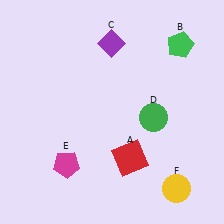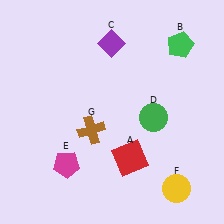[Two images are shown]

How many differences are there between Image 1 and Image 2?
There is 1 difference between the two images.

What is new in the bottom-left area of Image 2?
A brown cross (G) was added in the bottom-left area of Image 2.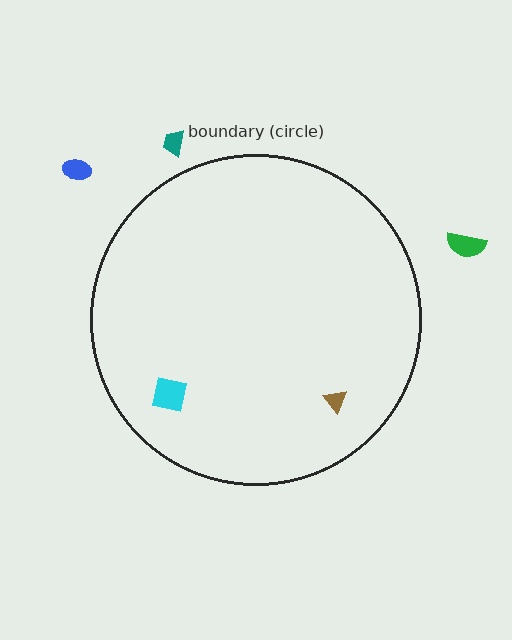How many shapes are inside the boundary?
2 inside, 3 outside.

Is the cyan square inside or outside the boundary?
Inside.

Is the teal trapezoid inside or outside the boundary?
Outside.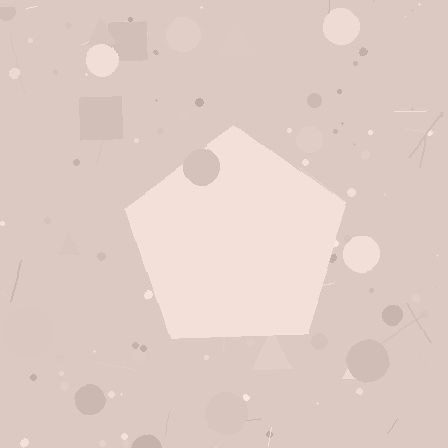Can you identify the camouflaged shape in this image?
The camouflaged shape is a pentagon.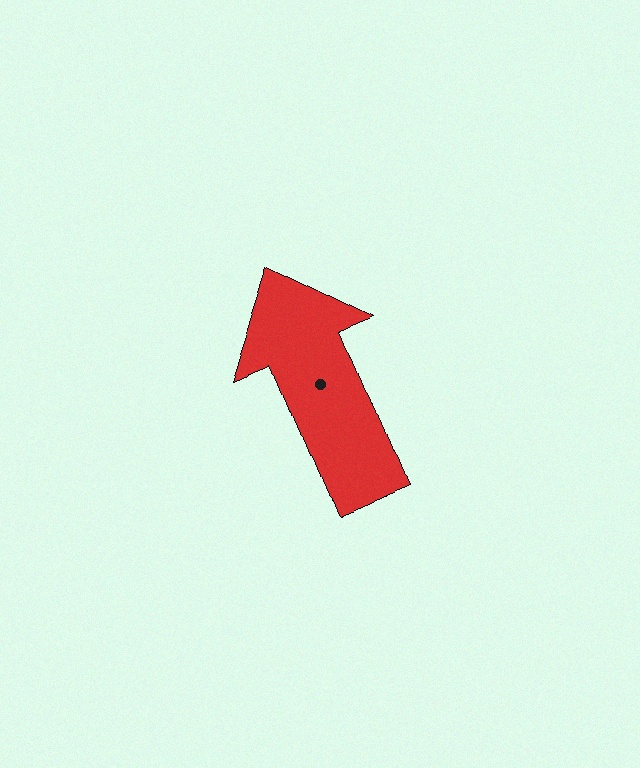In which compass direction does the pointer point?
Northwest.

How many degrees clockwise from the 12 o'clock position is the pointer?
Approximately 337 degrees.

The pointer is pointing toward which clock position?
Roughly 11 o'clock.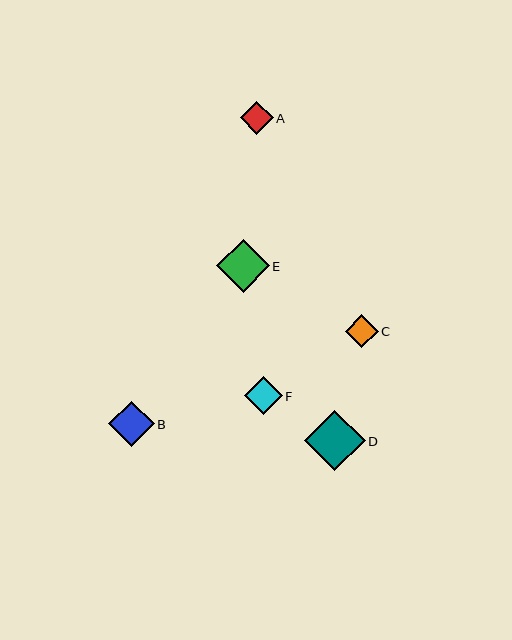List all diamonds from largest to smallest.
From largest to smallest: D, E, B, F, A, C.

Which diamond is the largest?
Diamond D is the largest with a size of approximately 61 pixels.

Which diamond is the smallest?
Diamond C is the smallest with a size of approximately 33 pixels.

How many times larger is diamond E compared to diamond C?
Diamond E is approximately 1.6 times the size of diamond C.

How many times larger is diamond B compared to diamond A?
Diamond B is approximately 1.4 times the size of diamond A.